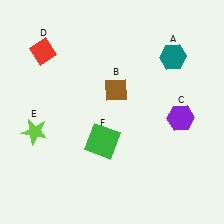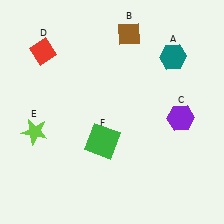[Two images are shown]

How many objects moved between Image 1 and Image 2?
1 object moved between the two images.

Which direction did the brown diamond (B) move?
The brown diamond (B) moved up.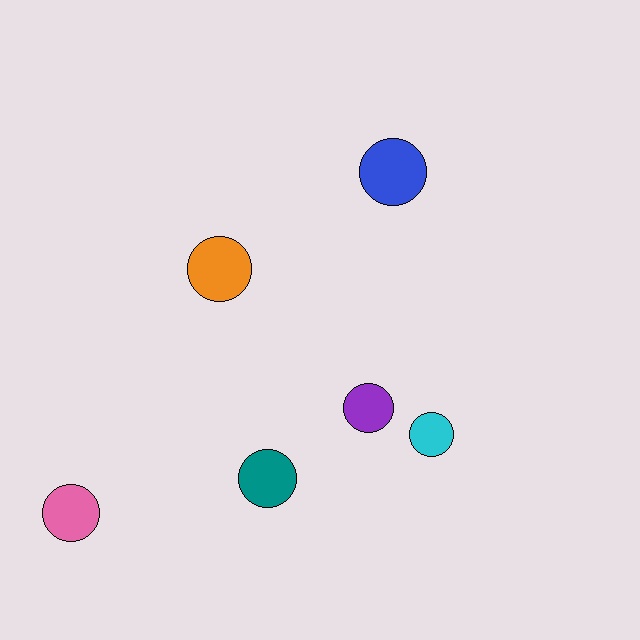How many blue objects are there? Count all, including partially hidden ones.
There is 1 blue object.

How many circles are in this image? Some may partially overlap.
There are 6 circles.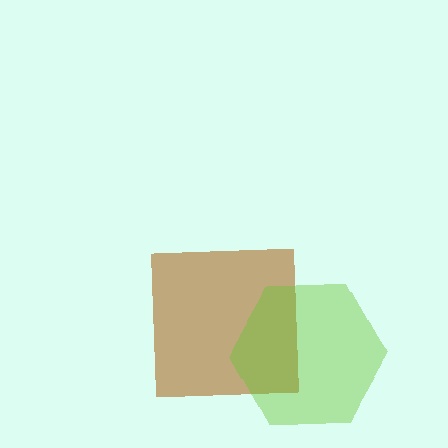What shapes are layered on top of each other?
The layered shapes are: a brown square, a lime hexagon.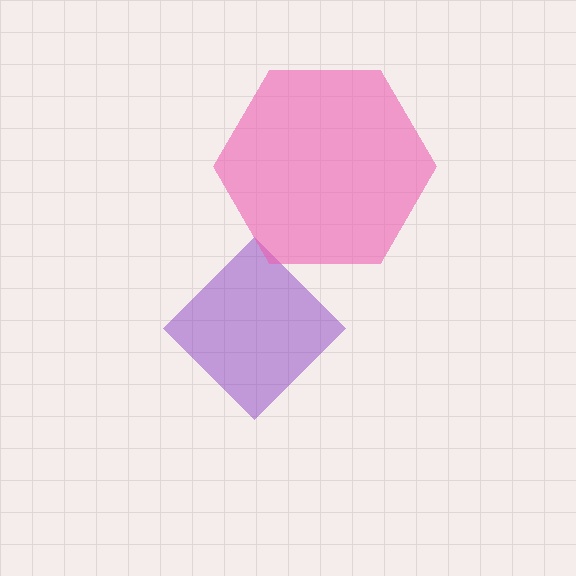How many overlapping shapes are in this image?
There are 2 overlapping shapes in the image.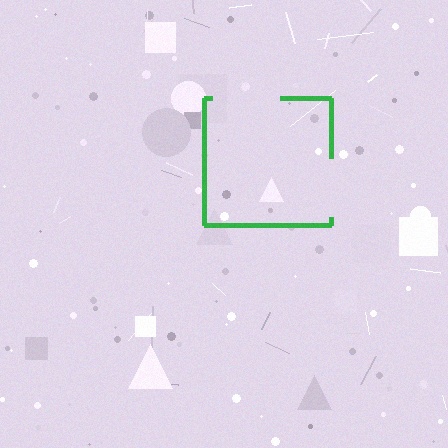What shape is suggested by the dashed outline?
The dashed outline suggests a square.